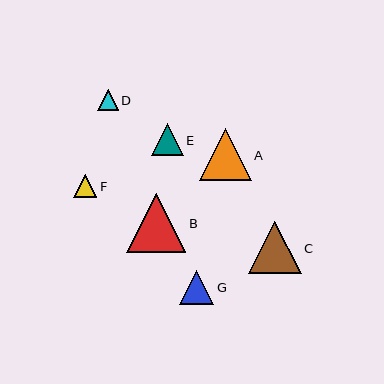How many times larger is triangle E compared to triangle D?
Triangle E is approximately 1.5 times the size of triangle D.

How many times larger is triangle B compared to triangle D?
Triangle B is approximately 2.8 times the size of triangle D.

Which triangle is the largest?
Triangle B is the largest with a size of approximately 59 pixels.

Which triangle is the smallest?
Triangle D is the smallest with a size of approximately 21 pixels.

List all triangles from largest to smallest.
From largest to smallest: B, C, A, G, E, F, D.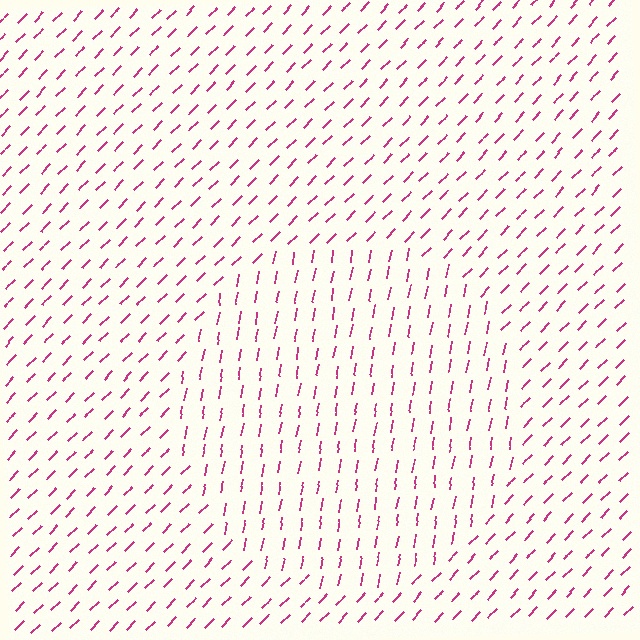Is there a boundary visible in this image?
Yes, there is a texture boundary formed by a change in line orientation.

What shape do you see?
I see a circle.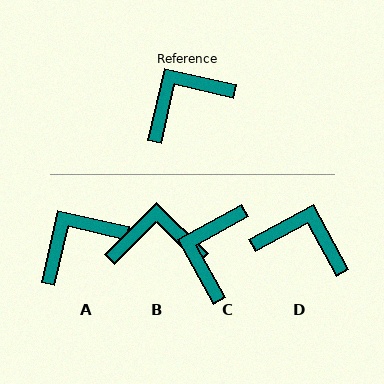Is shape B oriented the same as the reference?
No, it is off by about 31 degrees.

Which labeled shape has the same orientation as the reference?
A.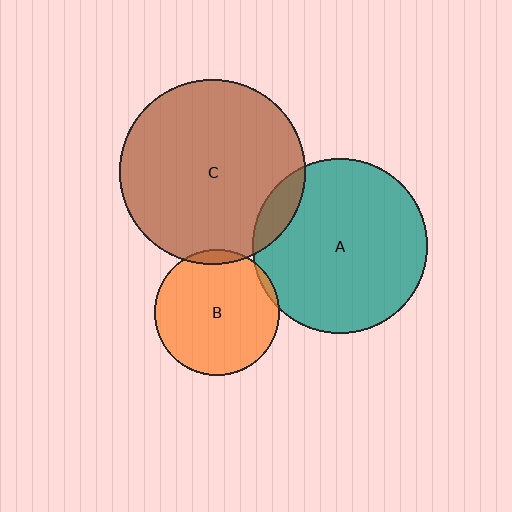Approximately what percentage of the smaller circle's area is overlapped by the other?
Approximately 5%.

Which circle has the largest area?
Circle C (brown).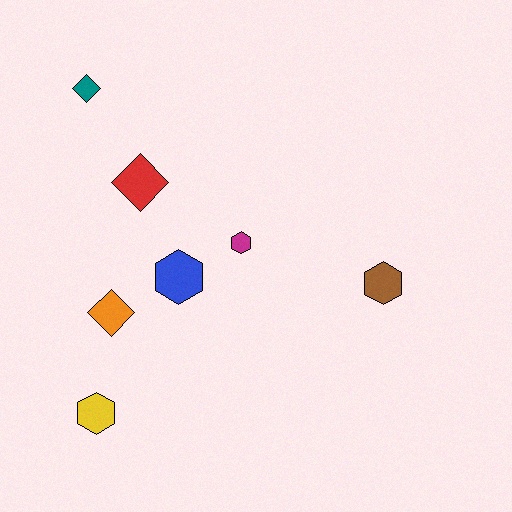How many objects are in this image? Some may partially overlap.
There are 7 objects.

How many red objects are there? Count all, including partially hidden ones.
There is 1 red object.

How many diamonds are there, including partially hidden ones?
There are 3 diamonds.